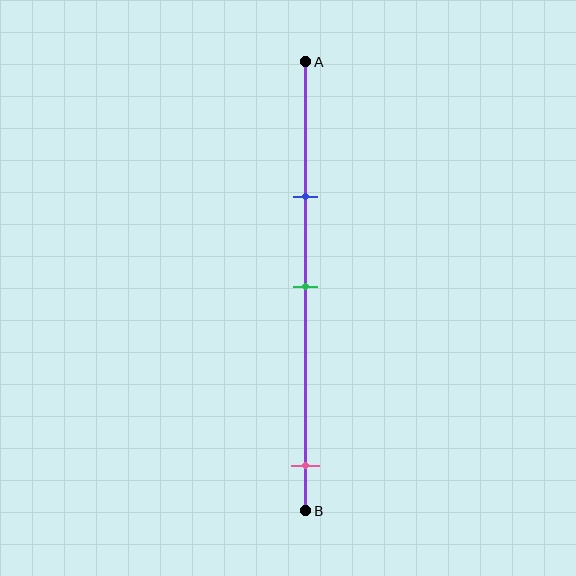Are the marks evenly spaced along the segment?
No, the marks are not evenly spaced.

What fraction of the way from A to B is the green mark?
The green mark is approximately 50% (0.5) of the way from A to B.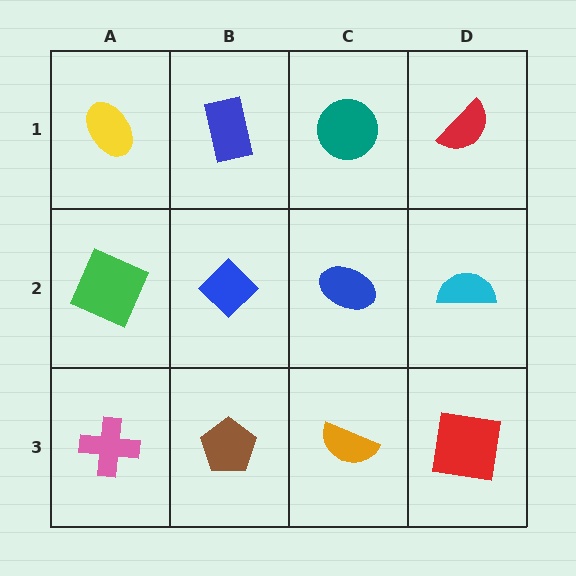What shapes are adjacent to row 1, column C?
A blue ellipse (row 2, column C), a blue rectangle (row 1, column B), a red semicircle (row 1, column D).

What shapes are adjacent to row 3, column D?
A cyan semicircle (row 2, column D), an orange semicircle (row 3, column C).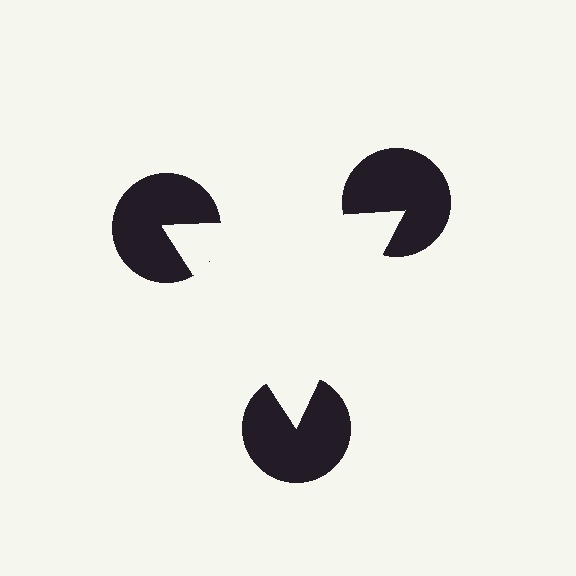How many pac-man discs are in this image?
There are 3 — one at each vertex of the illusory triangle.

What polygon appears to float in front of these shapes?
An illusory triangle — its edges are inferred from the aligned wedge cuts in the pac-man discs, not physically drawn.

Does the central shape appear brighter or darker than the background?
It typically appears slightly brighter than the background, even though no actual brightness change is drawn.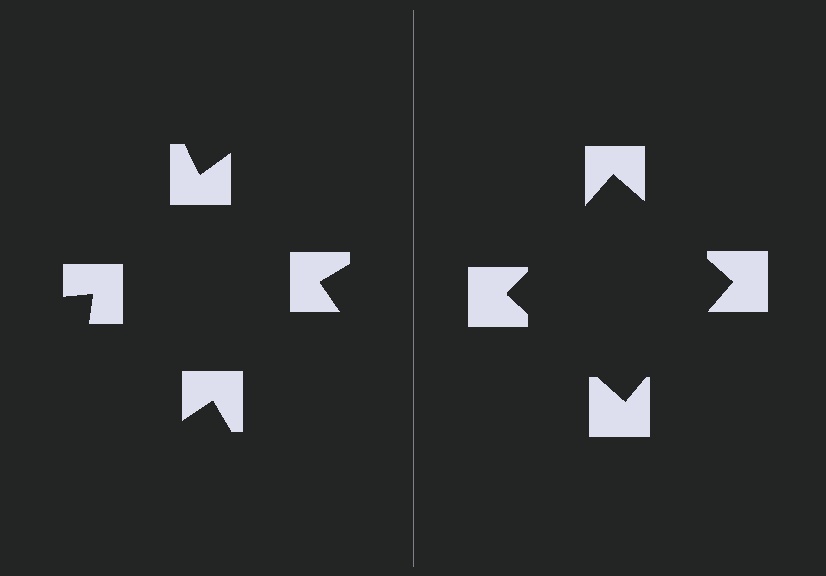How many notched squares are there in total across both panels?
8 — 4 on each side.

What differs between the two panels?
The notched squares are positioned identically on both sides; only the wedge orientations differ. On the right they align to a square; on the left they are misaligned.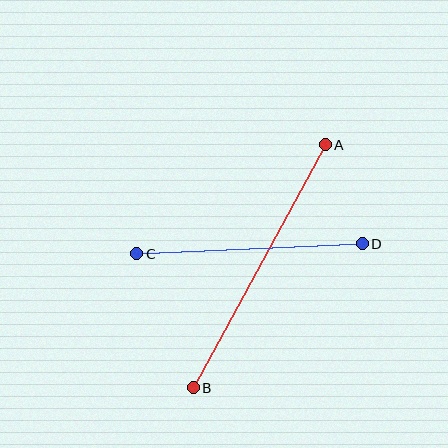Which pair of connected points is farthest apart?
Points A and B are farthest apart.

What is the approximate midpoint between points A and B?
The midpoint is at approximately (259, 266) pixels.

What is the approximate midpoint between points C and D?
The midpoint is at approximately (250, 249) pixels.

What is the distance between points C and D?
The distance is approximately 225 pixels.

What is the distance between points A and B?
The distance is approximately 276 pixels.